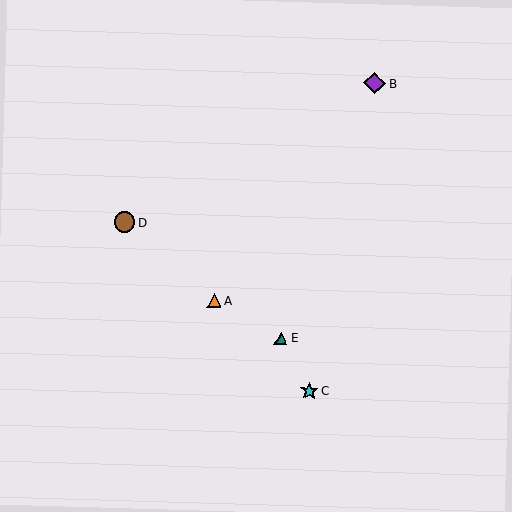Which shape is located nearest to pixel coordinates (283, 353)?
The teal triangle (labeled E) at (281, 338) is nearest to that location.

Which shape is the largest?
The purple diamond (labeled B) is the largest.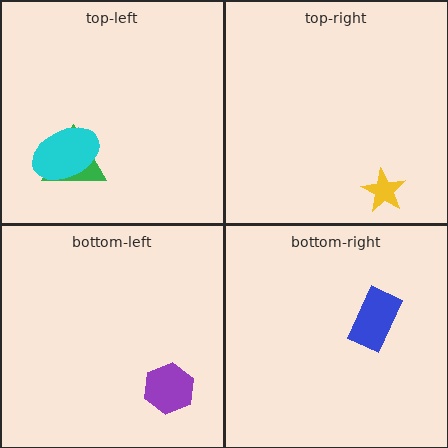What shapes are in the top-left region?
The green triangle, the cyan ellipse.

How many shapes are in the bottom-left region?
1.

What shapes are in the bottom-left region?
The purple hexagon.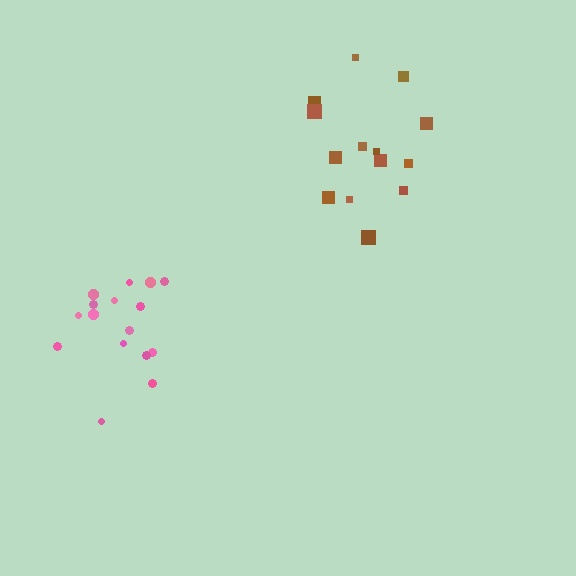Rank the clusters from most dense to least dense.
pink, brown.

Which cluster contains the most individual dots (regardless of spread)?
Pink (16).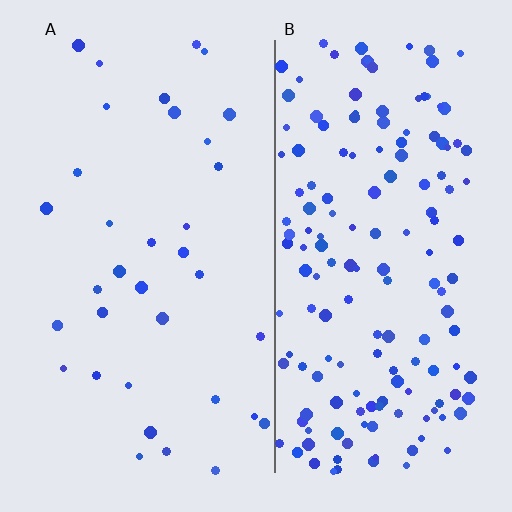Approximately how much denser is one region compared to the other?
Approximately 4.6× — region B over region A.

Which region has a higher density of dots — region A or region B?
B (the right).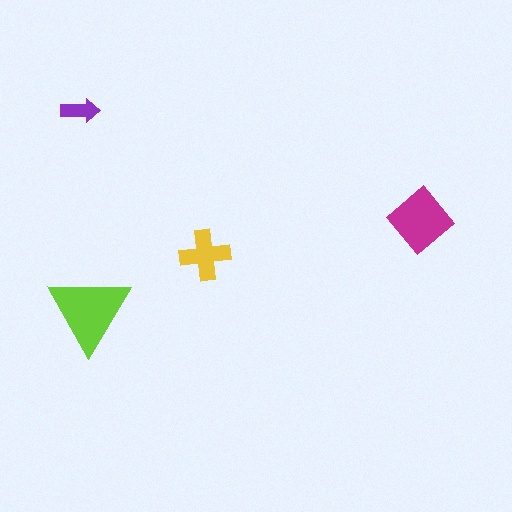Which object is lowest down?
The lime triangle is bottommost.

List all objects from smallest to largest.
The purple arrow, the yellow cross, the magenta diamond, the lime triangle.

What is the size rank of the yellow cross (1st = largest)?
3rd.